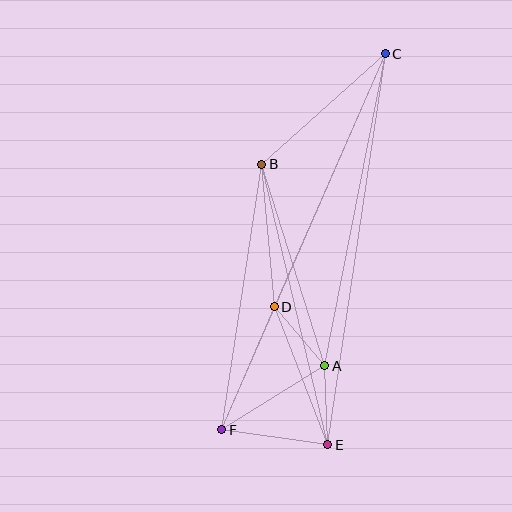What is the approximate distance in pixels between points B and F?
The distance between B and F is approximately 269 pixels.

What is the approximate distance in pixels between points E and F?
The distance between E and F is approximately 107 pixels.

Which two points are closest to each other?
Points A and D are closest to each other.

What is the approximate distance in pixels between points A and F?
The distance between A and F is approximately 122 pixels.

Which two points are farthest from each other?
Points C and F are farthest from each other.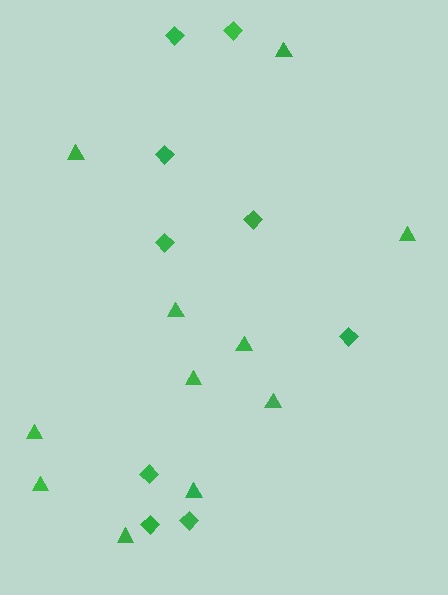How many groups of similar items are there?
There are 2 groups: one group of diamonds (9) and one group of triangles (11).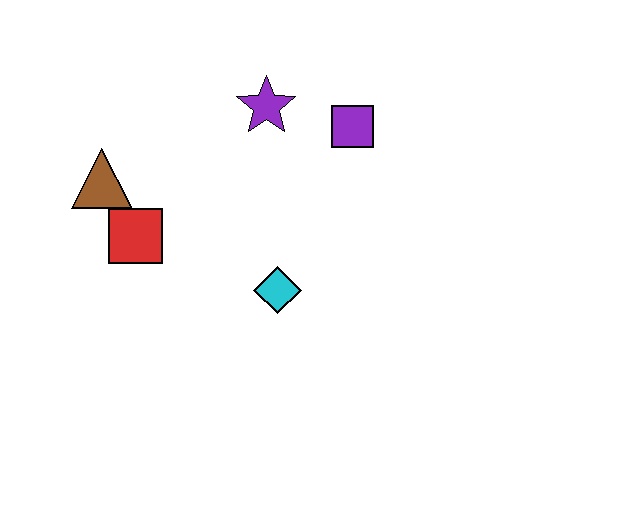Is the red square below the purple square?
Yes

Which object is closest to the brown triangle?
The red square is closest to the brown triangle.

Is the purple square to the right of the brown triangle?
Yes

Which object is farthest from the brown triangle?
The purple square is farthest from the brown triangle.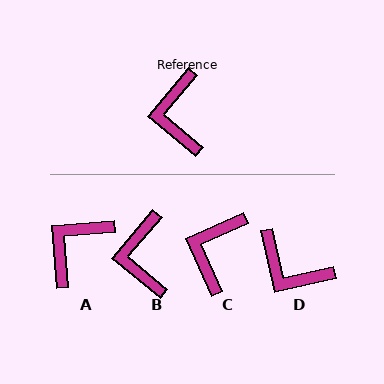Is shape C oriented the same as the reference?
No, it is off by about 26 degrees.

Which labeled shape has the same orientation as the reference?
B.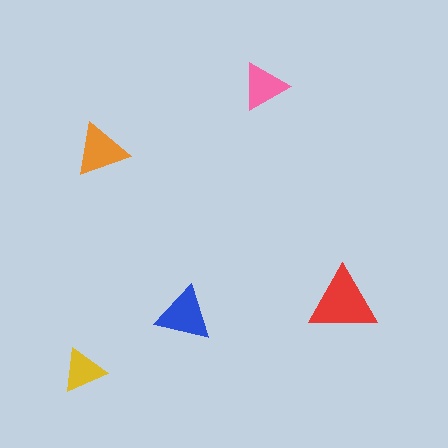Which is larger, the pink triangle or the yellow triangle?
The pink one.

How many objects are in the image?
There are 5 objects in the image.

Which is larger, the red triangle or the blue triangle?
The red one.